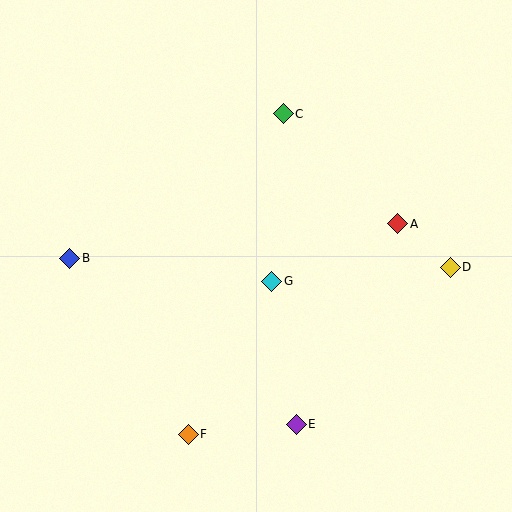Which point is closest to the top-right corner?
Point A is closest to the top-right corner.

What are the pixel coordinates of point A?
Point A is at (398, 224).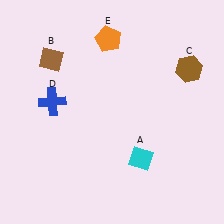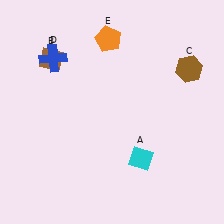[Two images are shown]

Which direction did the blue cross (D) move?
The blue cross (D) moved up.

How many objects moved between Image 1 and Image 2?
1 object moved between the two images.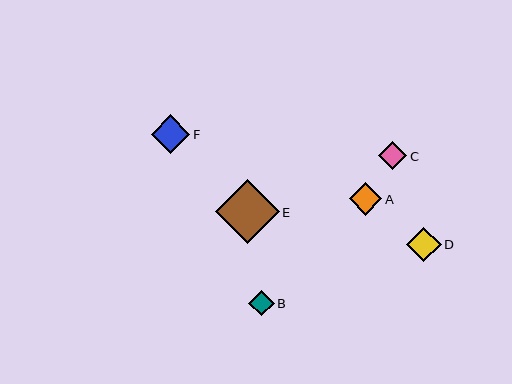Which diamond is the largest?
Diamond E is the largest with a size of approximately 64 pixels.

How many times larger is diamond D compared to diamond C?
Diamond D is approximately 1.2 times the size of diamond C.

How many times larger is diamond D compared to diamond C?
Diamond D is approximately 1.2 times the size of diamond C.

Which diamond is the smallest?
Diamond B is the smallest with a size of approximately 25 pixels.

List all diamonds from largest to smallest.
From largest to smallest: E, F, D, A, C, B.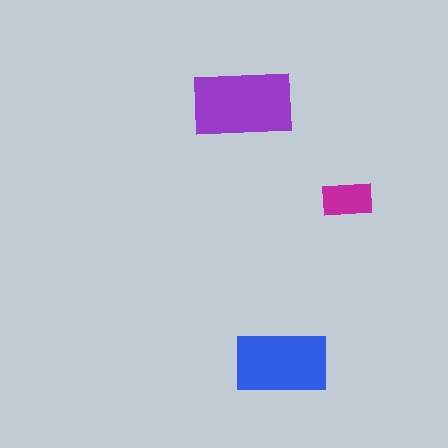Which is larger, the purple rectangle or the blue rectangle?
The purple one.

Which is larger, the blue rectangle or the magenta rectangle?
The blue one.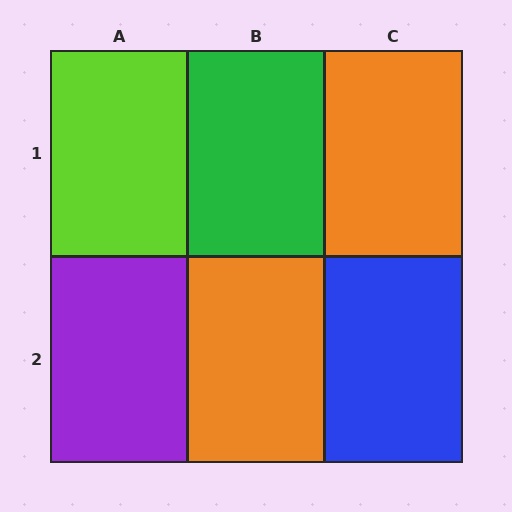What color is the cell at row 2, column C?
Blue.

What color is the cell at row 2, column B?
Orange.